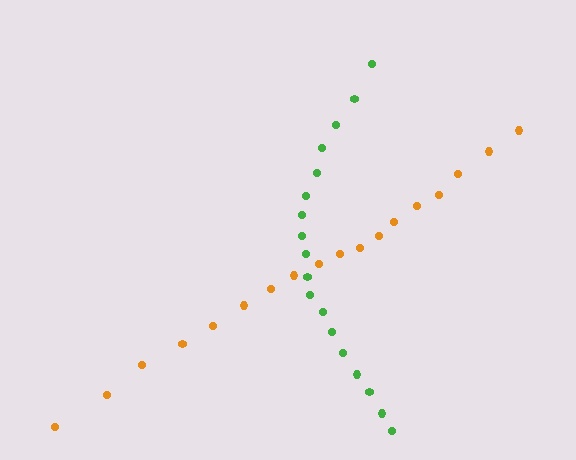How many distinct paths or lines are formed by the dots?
There are 2 distinct paths.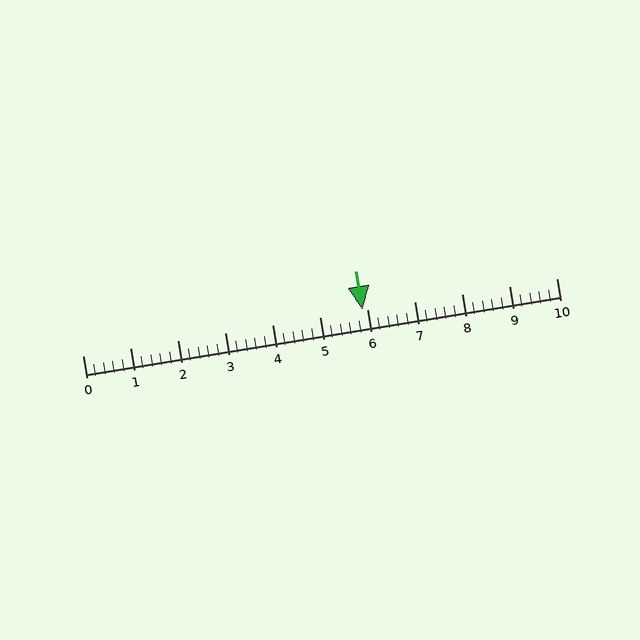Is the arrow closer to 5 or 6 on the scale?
The arrow is closer to 6.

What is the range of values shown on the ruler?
The ruler shows values from 0 to 10.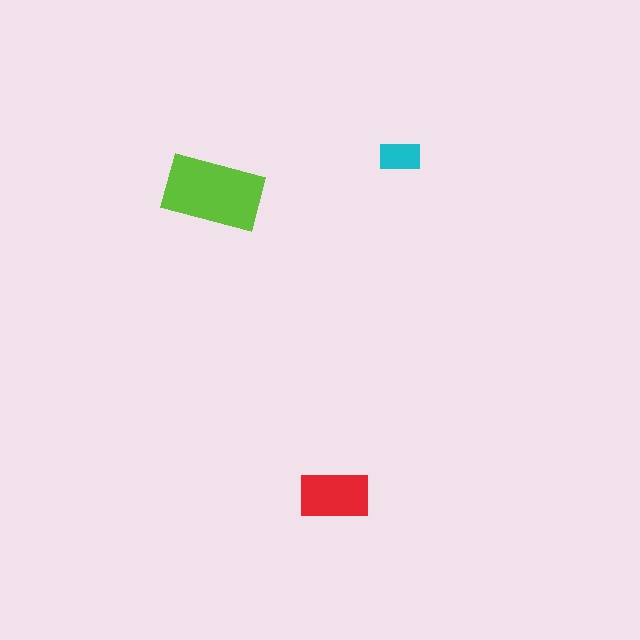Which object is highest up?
The cyan rectangle is topmost.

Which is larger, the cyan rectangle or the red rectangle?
The red one.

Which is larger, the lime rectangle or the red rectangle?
The lime one.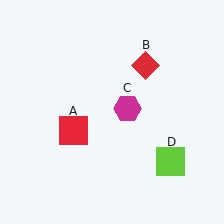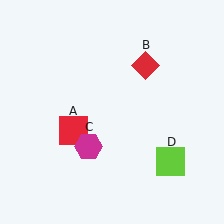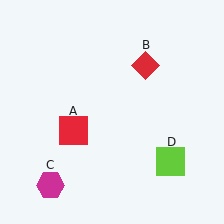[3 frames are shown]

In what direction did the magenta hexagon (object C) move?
The magenta hexagon (object C) moved down and to the left.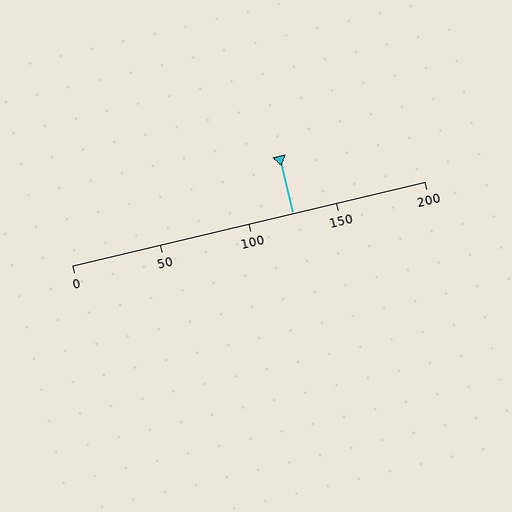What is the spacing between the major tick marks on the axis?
The major ticks are spaced 50 apart.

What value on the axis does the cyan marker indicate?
The marker indicates approximately 125.